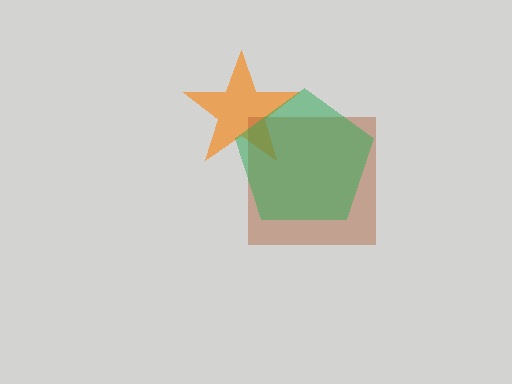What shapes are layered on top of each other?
The layered shapes are: an orange star, a brown square, a green pentagon.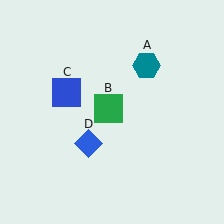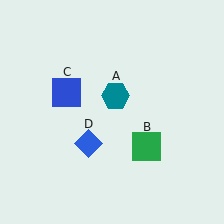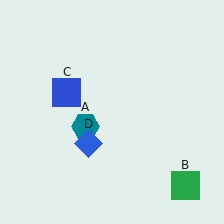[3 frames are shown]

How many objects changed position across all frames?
2 objects changed position: teal hexagon (object A), green square (object B).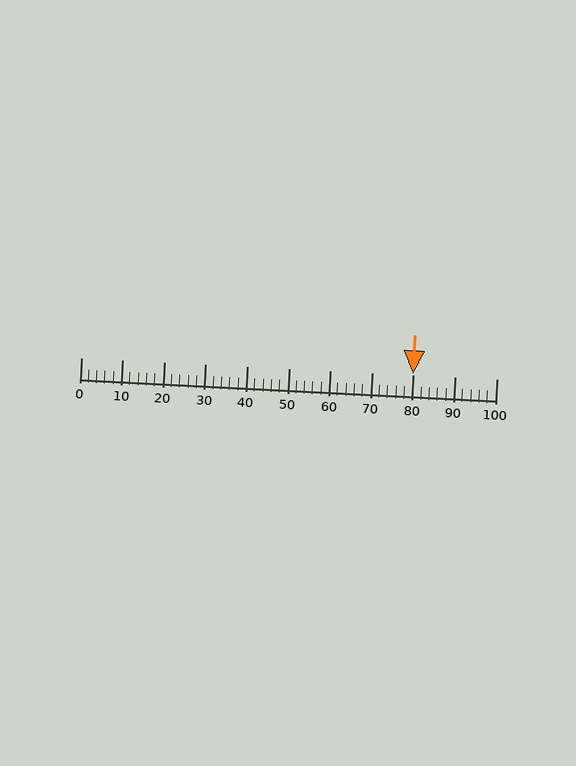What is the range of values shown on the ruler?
The ruler shows values from 0 to 100.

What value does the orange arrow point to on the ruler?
The orange arrow points to approximately 80.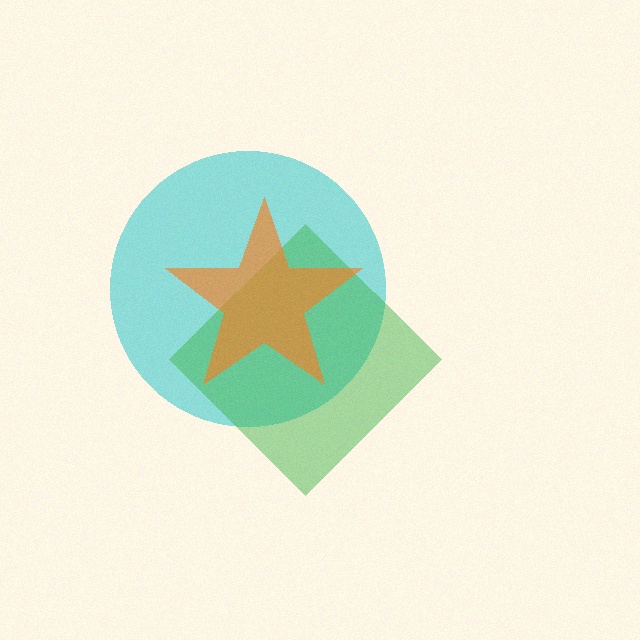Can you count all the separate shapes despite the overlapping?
Yes, there are 3 separate shapes.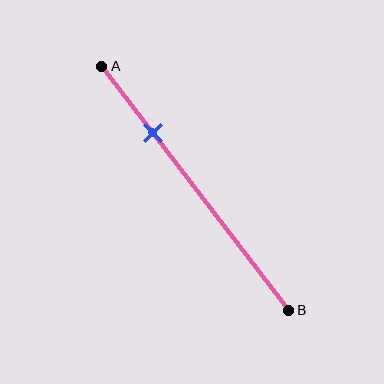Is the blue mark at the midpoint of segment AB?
No, the mark is at about 25% from A, not at the 50% midpoint.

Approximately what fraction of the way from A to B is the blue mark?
The blue mark is approximately 25% of the way from A to B.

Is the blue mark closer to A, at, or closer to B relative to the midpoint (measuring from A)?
The blue mark is closer to point A than the midpoint of segment AB.